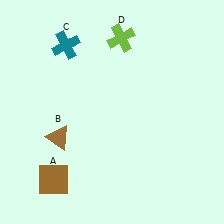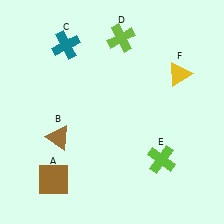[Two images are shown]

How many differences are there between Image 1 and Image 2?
There are 2 differences between the two images.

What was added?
A lime cross (E), a yellow triangle (F) were added in Image 2.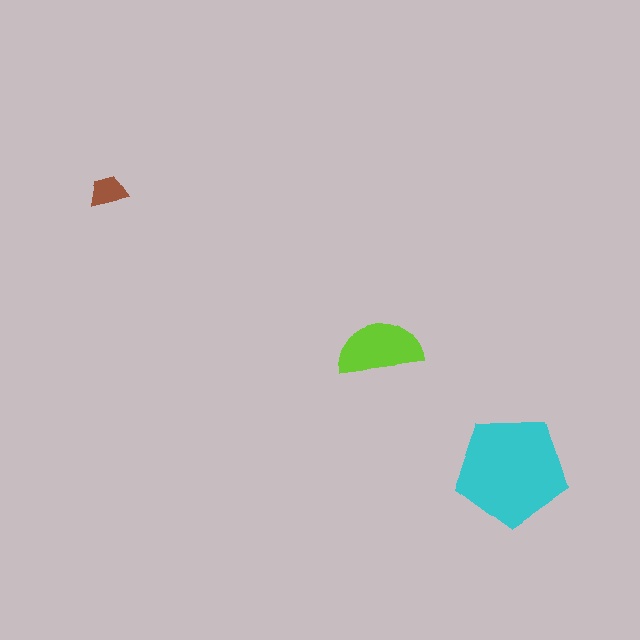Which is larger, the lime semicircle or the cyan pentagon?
The cyan pentagon.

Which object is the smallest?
The brown trapezoid.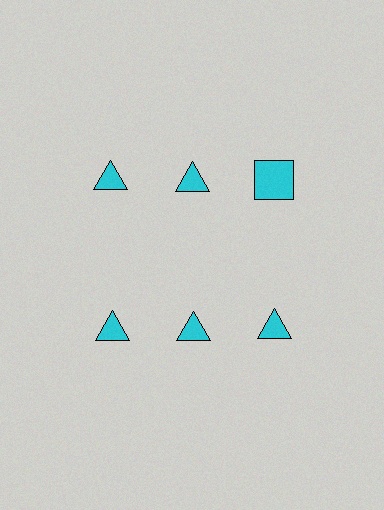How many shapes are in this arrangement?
There are 6 shapes arranged in a grid pattern.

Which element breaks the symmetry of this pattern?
The cyan square in the top row, center column breaks the symmetry. All other shapes are cyan triangles.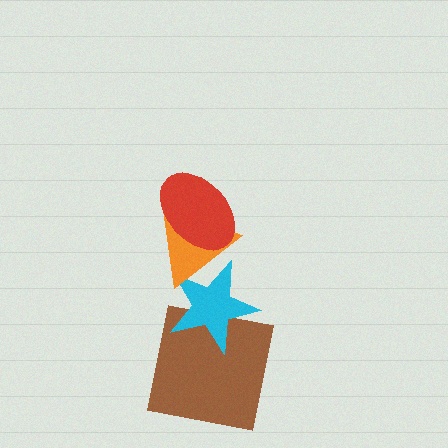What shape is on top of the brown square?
The cyan star is on top of the brown square.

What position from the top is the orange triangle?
The orange triangle is 2nd from the top.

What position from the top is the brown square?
The brown square is 4th from the top.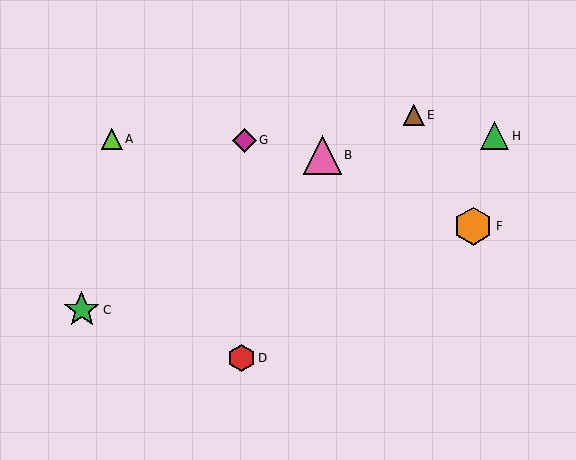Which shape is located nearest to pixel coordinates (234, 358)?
The red hexagon (labeled D) at (242, 358) is nearest to that location.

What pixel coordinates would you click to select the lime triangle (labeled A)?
Click at (112, 139) to select the lime triangle A.